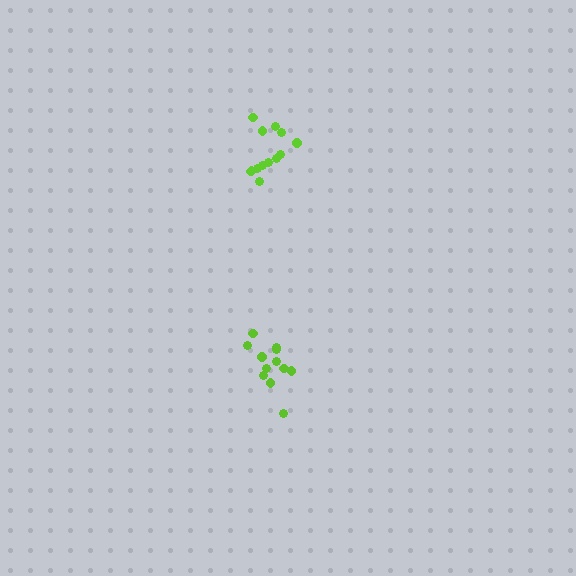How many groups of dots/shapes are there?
There are 2 groups.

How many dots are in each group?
Group 1: 13 dots, Group 2: 12 dots (25 total).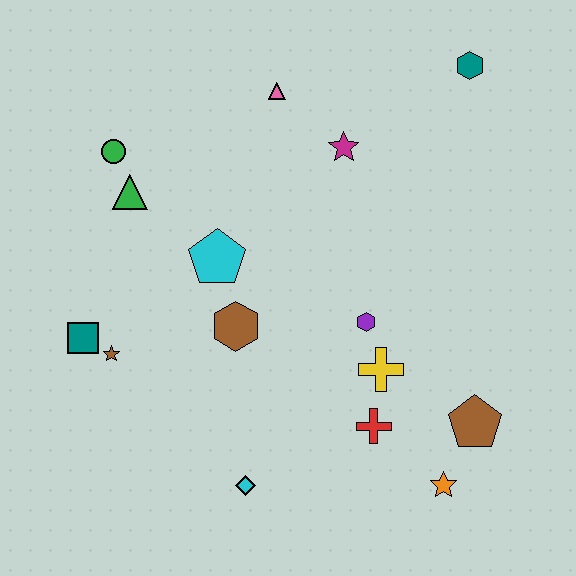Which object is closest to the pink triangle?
The magenta star is closest to the pink triangle.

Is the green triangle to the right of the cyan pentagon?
No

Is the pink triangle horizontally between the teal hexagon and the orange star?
No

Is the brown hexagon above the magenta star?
No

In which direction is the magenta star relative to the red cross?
The magenta star is above the red cross.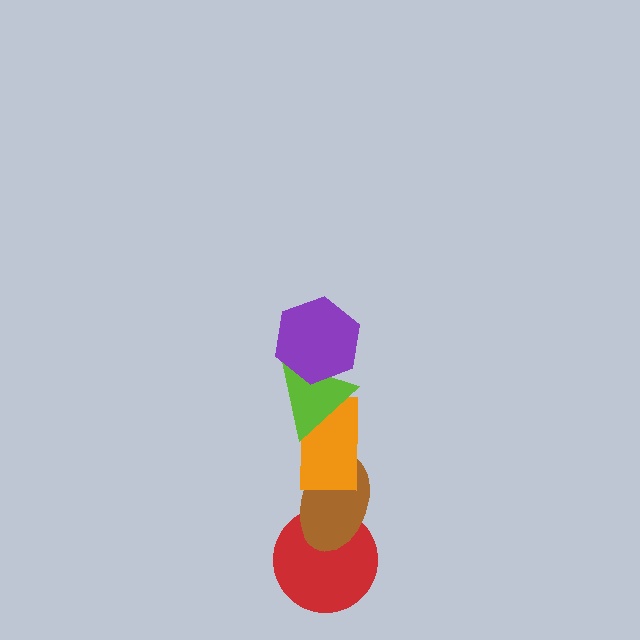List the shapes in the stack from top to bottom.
From top to bottom: the purple hexagon, the lime triangle, the orange rectangle, the brown ellipse, the red circle.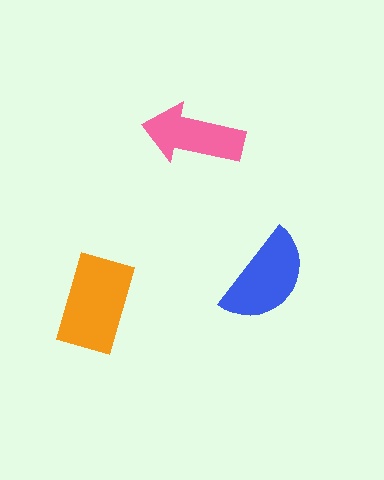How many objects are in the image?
There are 3 objects in the image.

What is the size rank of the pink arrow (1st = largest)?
3rd.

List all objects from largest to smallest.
The orange rectangle, the blue semicircle, the pink arrow.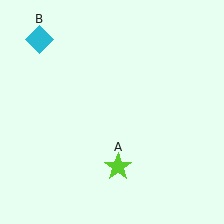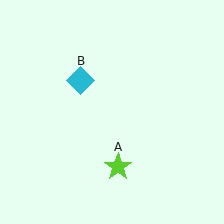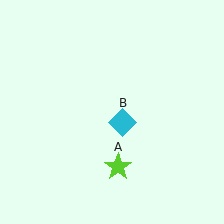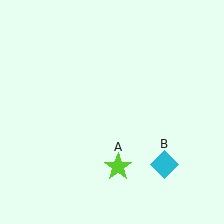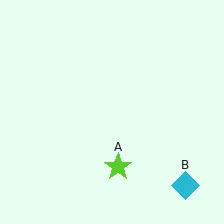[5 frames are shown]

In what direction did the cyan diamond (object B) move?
The cyan diamond (object B) moved down and to the right.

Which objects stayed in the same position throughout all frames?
Lime star (object A) remained stationary.